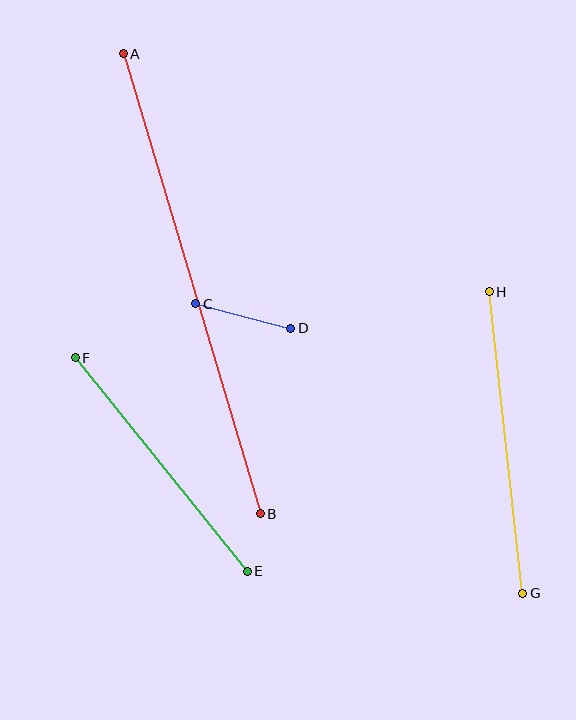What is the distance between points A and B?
The distance is approximately 480 pixels.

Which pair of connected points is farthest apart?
Points A and B are farthest apart.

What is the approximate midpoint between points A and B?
The midpoint is at approximately (192, 284) pixels.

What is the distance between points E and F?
The distance is approximately 274 pixels.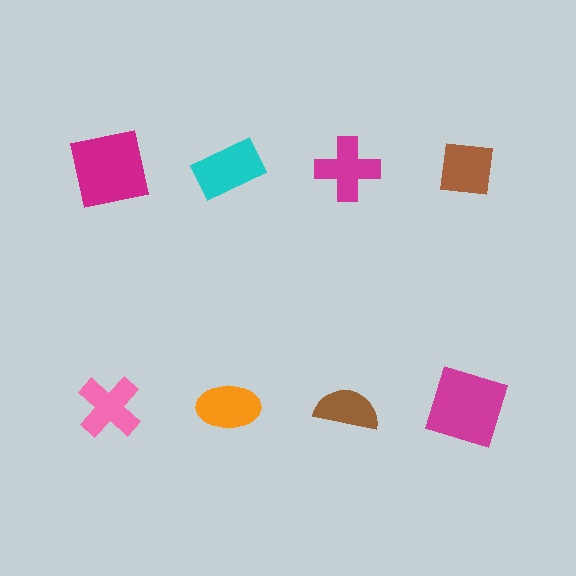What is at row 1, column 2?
A cyan rectangle.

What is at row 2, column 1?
A pink cross.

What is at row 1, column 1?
A magenta square.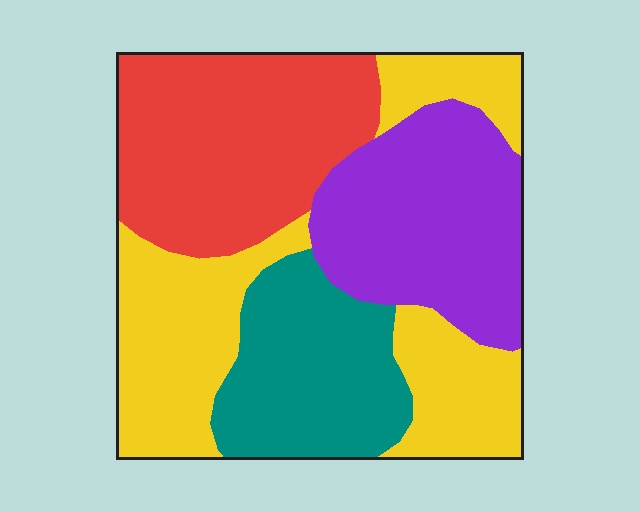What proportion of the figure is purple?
Purple covers about 25% of the figure.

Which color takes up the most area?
Yellow, at roughly 30%.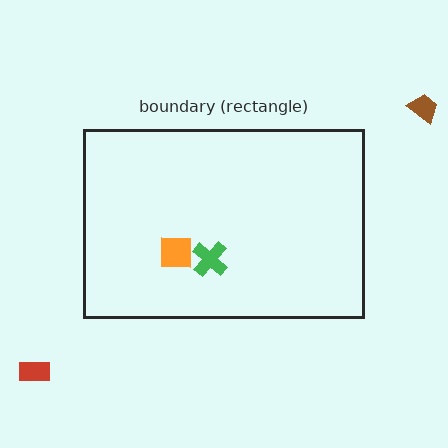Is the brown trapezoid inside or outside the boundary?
Outside.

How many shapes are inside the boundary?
2 inside, 2 outside.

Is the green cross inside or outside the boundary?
Inside.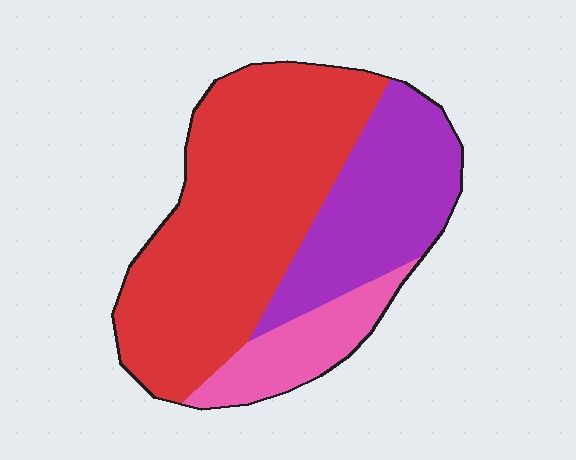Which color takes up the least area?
Pink, at roughly 15%.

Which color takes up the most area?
Red, at roughly 60%.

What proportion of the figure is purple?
Purple takes up about one quarter (1/4) of the figure.